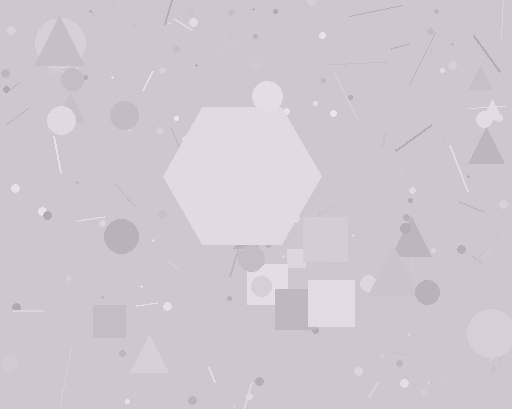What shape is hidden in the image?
A hexagon is hidden in the image.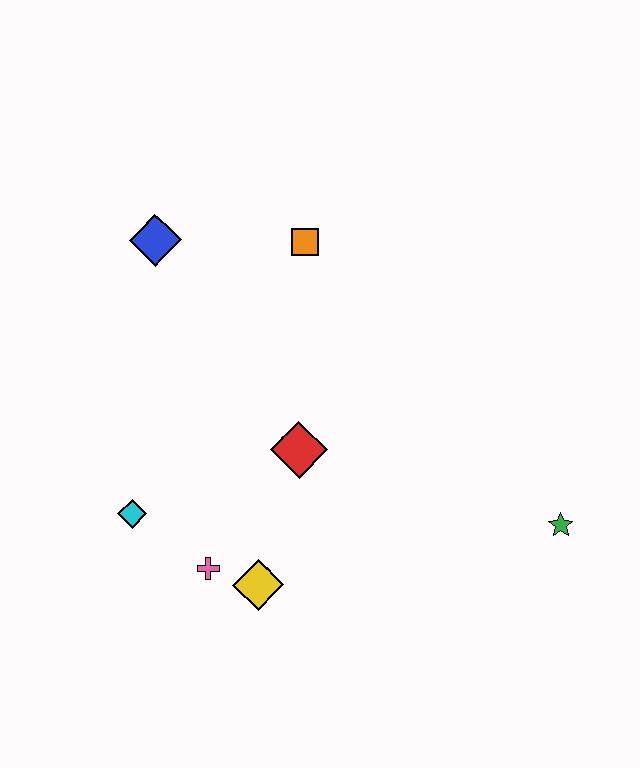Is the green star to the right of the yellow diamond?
Yes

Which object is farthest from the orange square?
The green star is farthest from the orange square.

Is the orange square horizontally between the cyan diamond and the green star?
Yes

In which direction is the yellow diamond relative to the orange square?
The yellow diamond is below the orange square.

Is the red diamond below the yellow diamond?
No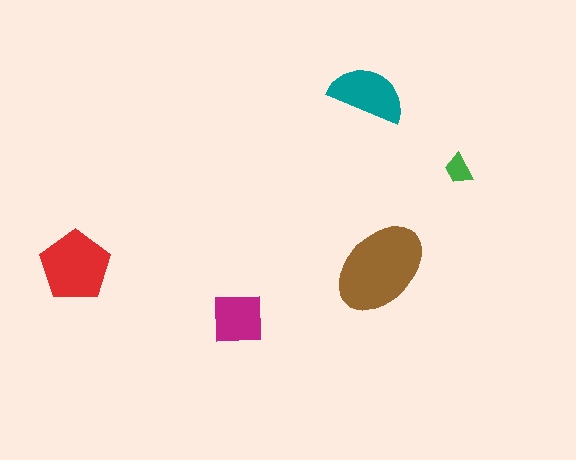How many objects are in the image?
There are 5 objects in the image.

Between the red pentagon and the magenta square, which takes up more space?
The red pentagon.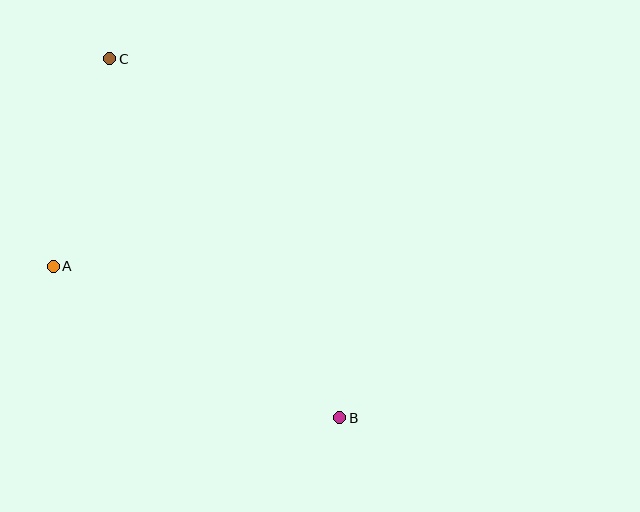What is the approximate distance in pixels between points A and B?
The distance between A and B is approximately 324 pixels.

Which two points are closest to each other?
Points A and C are closest to each other.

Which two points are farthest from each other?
Points B and C are farthest from each other.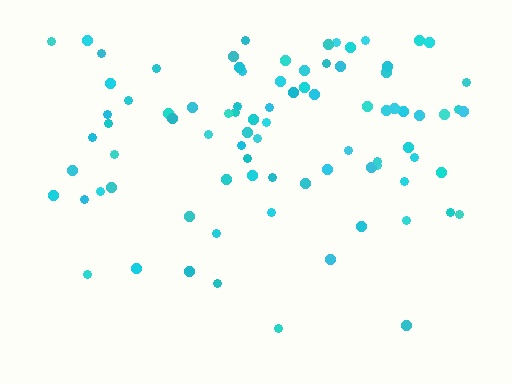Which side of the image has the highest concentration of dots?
The top.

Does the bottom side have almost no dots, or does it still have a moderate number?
Still a moderate number, just noticeably fewer than the top.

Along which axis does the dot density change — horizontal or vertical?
Vertical.